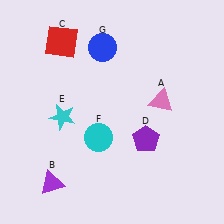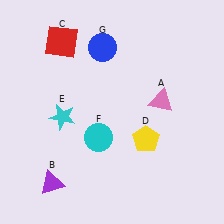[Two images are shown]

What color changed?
The pentagon (D) changed from purple in Image 1 to yellow in Image 2.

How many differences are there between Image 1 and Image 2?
There is 1 difference between the two images.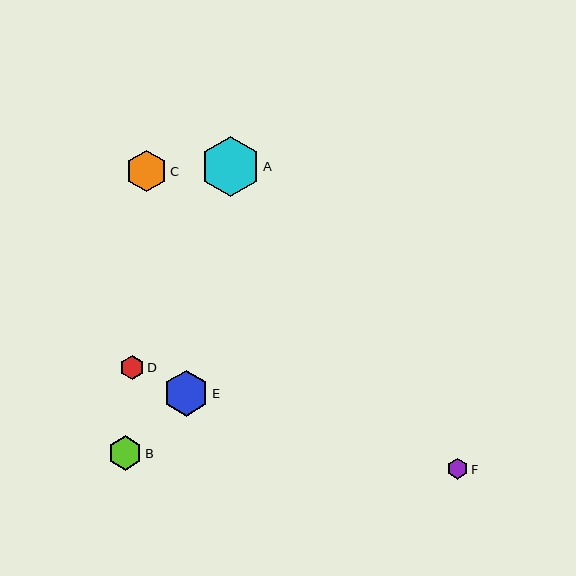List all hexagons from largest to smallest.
From largest to smallest: A, E, C, B, D, F.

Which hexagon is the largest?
Hexagon A is the largest with a size of approximately 60 pixels.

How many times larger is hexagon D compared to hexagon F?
Hexagon D is approximately 1.1 times the size of hexagon F.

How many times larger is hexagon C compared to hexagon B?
Hexagon C is approximately 1.2 times the size of hexagon B.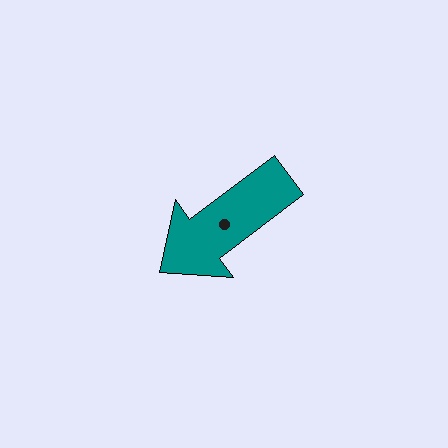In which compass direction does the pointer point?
Southwest.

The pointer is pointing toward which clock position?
Roughly 8 o'clock.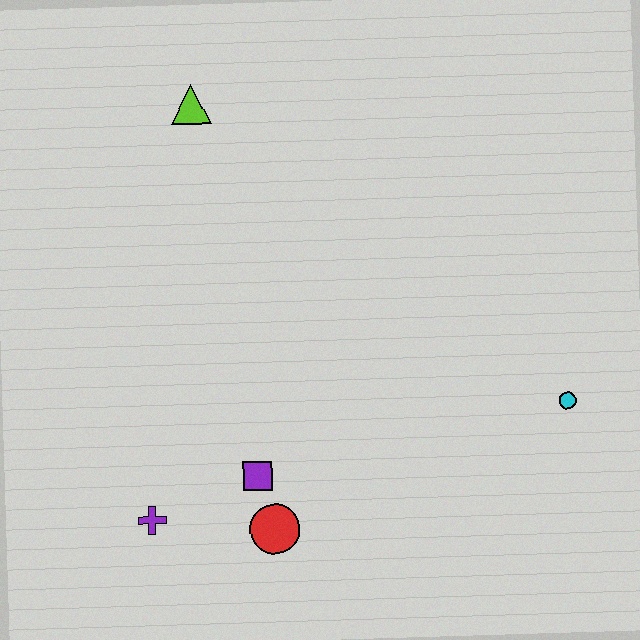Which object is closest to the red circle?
The purple square is closest to the red circle.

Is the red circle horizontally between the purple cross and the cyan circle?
Yes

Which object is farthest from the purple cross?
The cyan circle is farthest from the purple cross.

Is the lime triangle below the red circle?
No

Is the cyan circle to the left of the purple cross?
No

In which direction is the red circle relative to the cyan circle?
The red circle is to the left of the cyan circle.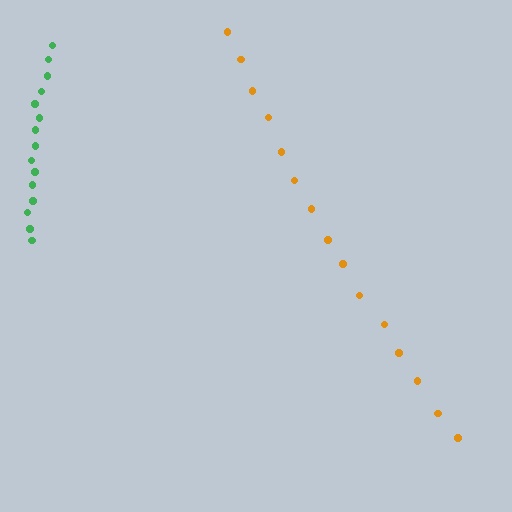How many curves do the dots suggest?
There are 2 distinct paths.